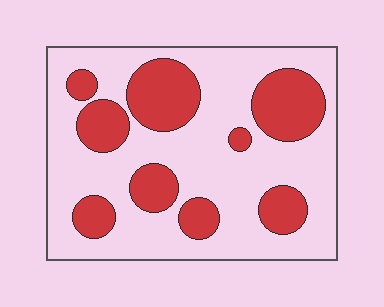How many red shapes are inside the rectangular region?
9.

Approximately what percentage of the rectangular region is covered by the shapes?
Approximately 30%.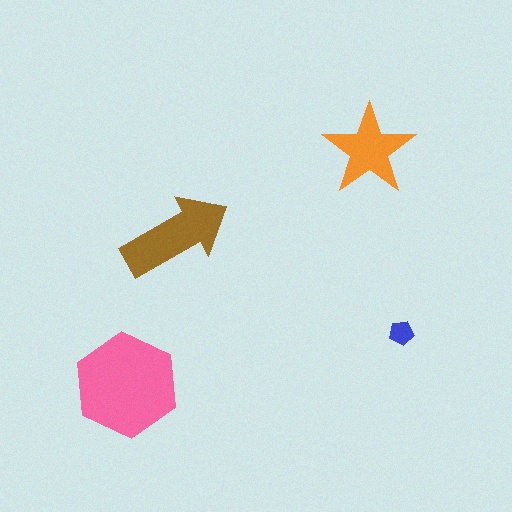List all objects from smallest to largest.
The blue pentagon, the orange star, the brown arrow, the pink hexagon.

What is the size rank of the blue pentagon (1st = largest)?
4th.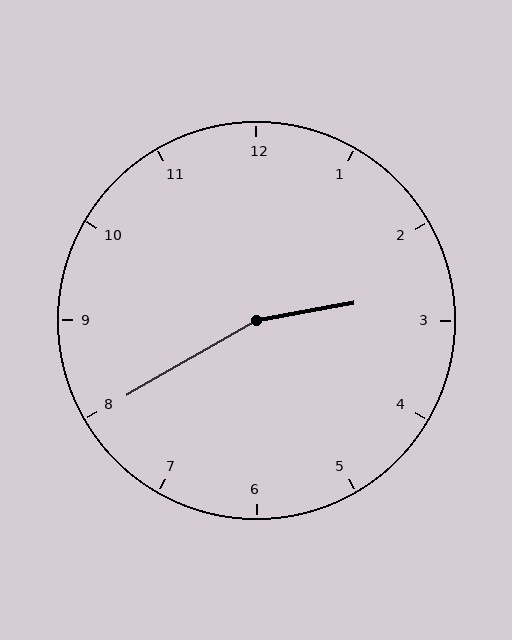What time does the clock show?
2:40.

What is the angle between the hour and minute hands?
Approximately 160 degrees.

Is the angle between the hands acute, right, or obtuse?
It is obtuse.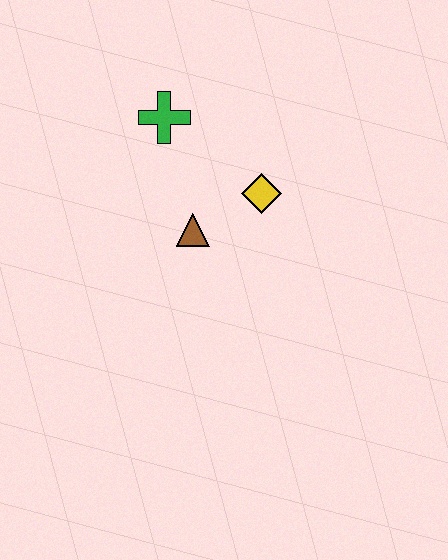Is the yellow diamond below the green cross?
Yes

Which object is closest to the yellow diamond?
The brown triangle is closest to the yellow diamond.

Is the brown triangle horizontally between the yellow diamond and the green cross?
Yes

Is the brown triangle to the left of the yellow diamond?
Yes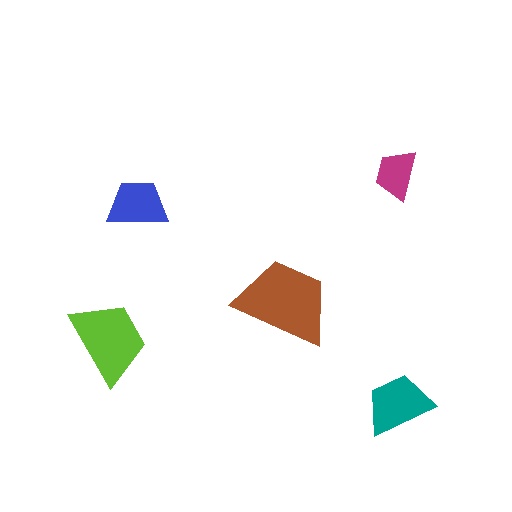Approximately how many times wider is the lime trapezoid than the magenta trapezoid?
About 1.5 times wider.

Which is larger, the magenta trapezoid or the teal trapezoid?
The teal one.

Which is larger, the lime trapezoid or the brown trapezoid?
The brown one.